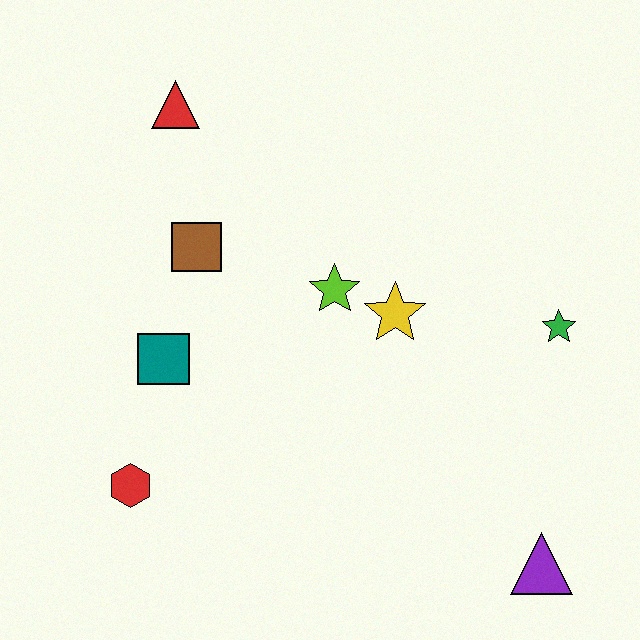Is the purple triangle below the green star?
Yes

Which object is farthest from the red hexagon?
The green star is farthest from the red hexagon.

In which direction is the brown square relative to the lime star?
The brown square is to the left of the lime star.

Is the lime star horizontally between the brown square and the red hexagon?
No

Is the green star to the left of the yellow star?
No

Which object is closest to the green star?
The yellow star is closest to the green star.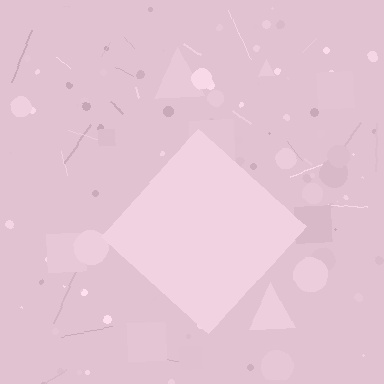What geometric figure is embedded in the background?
A diamond is embedded in the background.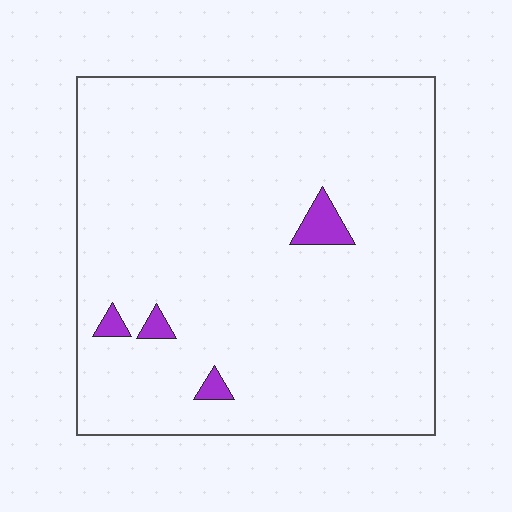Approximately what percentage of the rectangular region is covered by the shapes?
Approximately 5%.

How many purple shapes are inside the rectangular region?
4.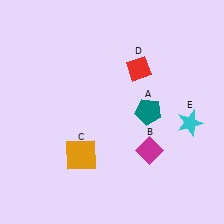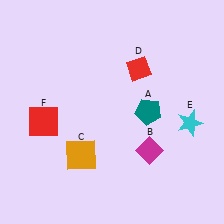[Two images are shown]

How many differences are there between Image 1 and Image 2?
There is 1 difference between the two images.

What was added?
A red square (F) was added in Image 2.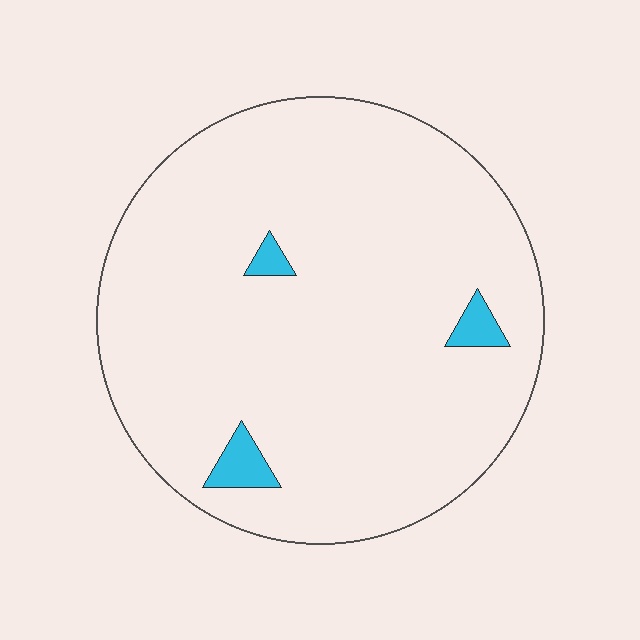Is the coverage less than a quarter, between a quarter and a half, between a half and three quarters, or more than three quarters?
Less than a quarter.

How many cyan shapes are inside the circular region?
3.